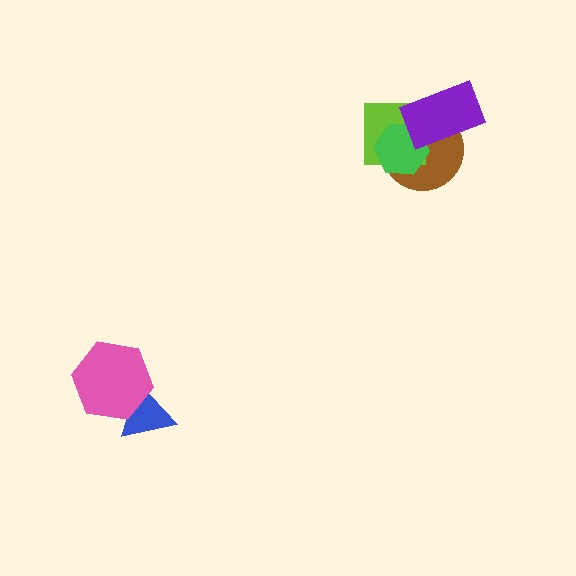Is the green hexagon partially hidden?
Yes, it is partially covered by another shape.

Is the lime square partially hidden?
Yes, it is partially covered by another shape.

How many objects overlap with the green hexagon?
3 objects overlap with the green hexagon.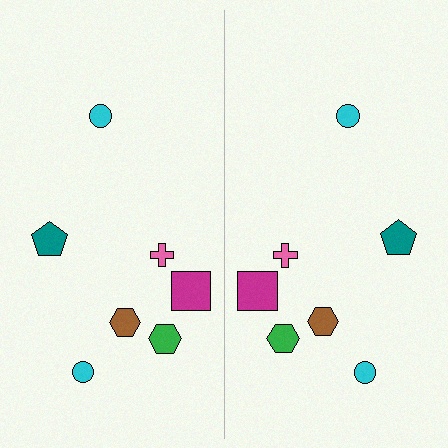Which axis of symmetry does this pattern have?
The pattern has a vertical axis of symmetry running through the center of the image.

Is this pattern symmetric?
Yes, this pattern has bilateral (reflection) symmetry.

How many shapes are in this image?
There are 14 shapes in this image.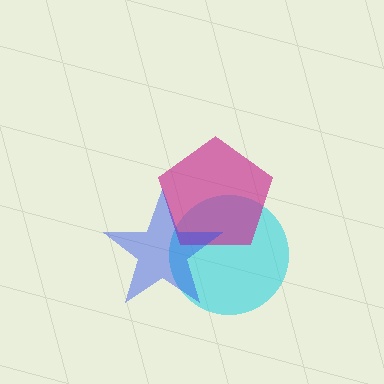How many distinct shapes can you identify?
There are 3 distinct shapes: a cyan circle, a magenta pentagon, a blue star.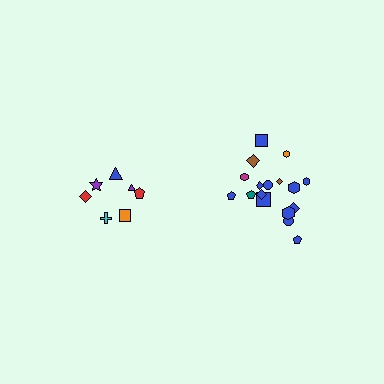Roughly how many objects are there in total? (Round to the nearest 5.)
Roughly 25 objects in total.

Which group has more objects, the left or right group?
The right group.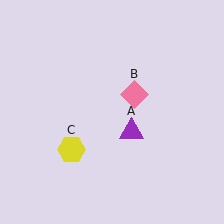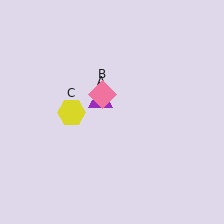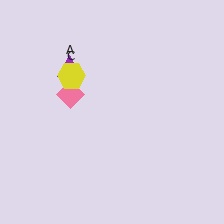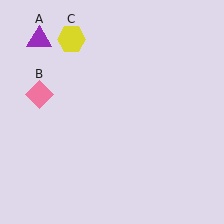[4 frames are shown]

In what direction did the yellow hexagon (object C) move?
The yellow hexagon (object C) moved up.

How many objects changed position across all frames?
3 objects changed position: purple triangle (object A), pink diamond (object B), yellow hexagon (object C).